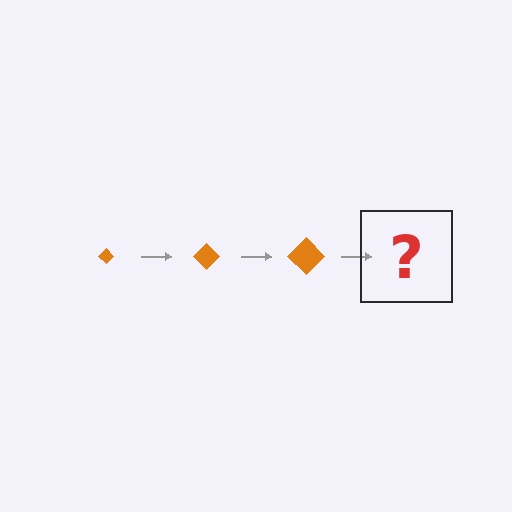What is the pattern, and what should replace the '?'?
The pattern is that the diamond gets progressively larger each step. The '?' should be an orange diamond, larger than the previous one.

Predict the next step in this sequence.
The next step is an orange diamond, larger than the previous one.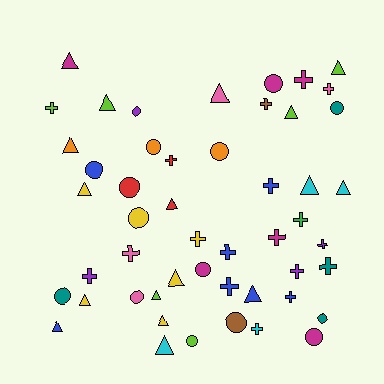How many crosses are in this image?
There are 18 crosses.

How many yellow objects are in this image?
There are 6 yellow objects.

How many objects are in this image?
There are 50 objects.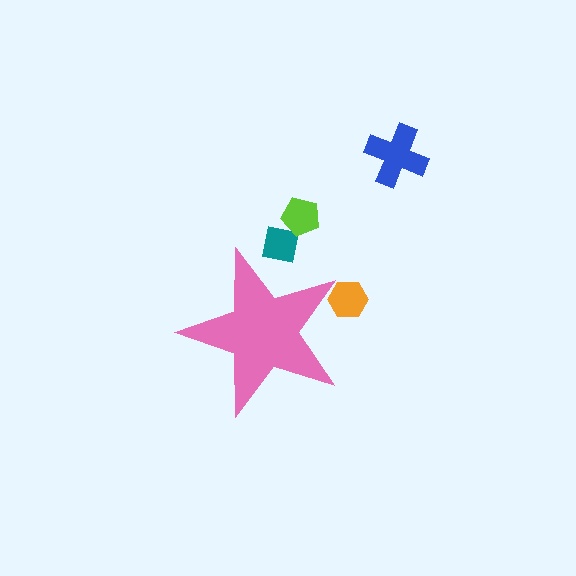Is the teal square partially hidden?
Yes, the teal square is partially hidden behind the pink star.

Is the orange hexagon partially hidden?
Yes, the orange hexagon is partially hidden behind the pink star.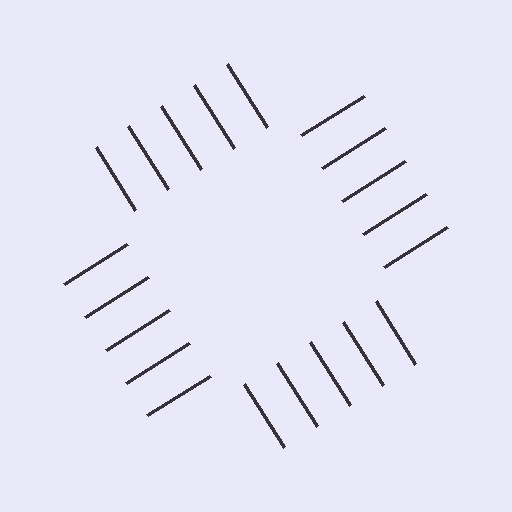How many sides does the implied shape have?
4 sides — the line-ends trace a square.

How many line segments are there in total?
20 — 5 along each of the 4 edges.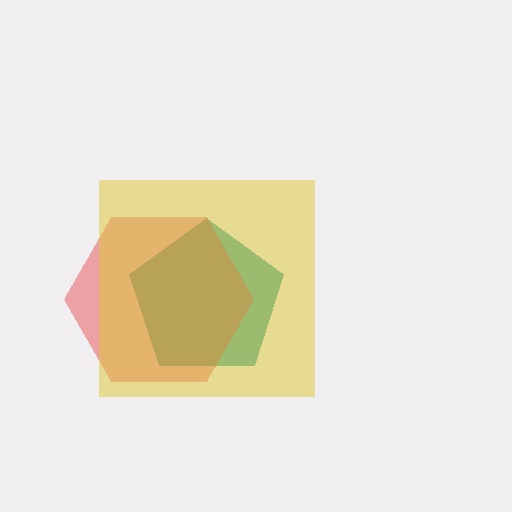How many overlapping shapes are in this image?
There are 3 overlapping shapes in the image.